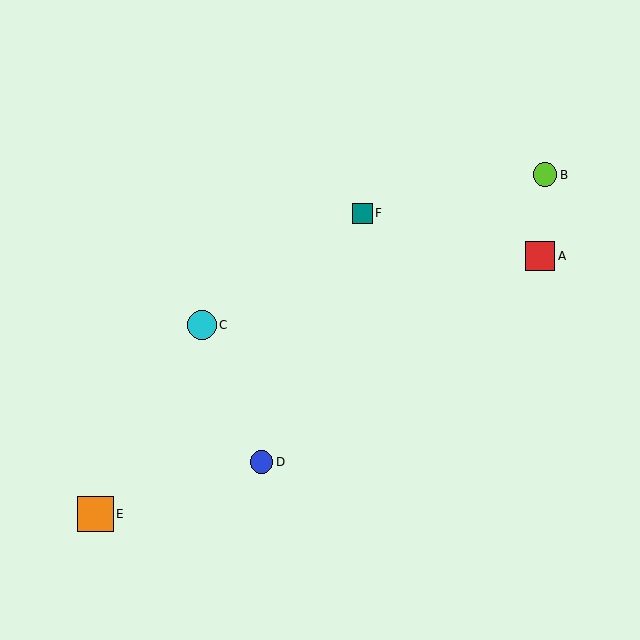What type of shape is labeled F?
Shape F is a teal square.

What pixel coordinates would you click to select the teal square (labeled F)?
Click at (362, 213) to select the teal square F.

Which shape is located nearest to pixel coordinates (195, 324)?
The cyan circle (labeled C) at (202, 325) is nearest to that location.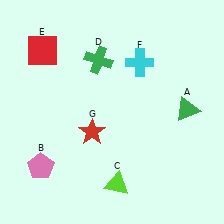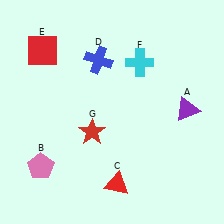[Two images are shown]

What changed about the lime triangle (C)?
In Image 1, C is lime. In Image 2, it changed to red.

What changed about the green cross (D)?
In Image 1, D is green. In Image 2, it changed to blue.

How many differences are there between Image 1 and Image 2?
There are 3 differences between the two images.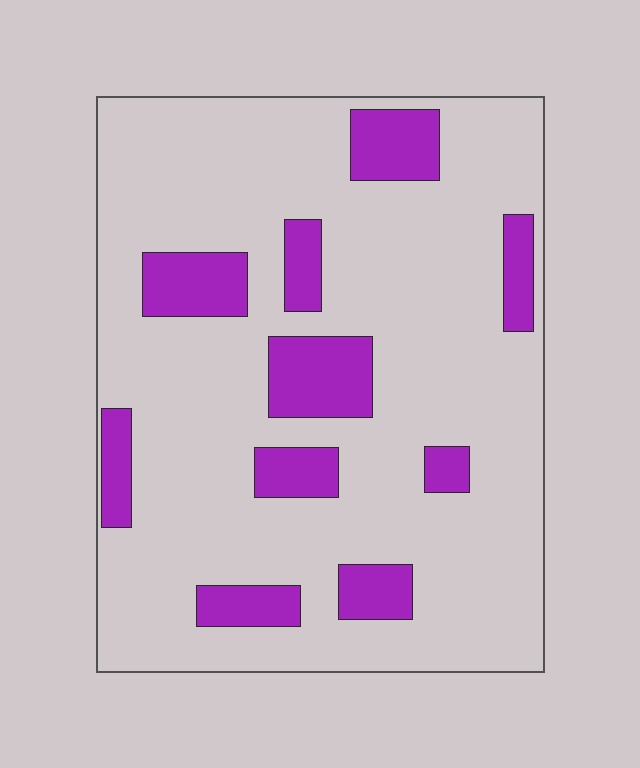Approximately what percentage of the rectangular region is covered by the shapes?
Approximately 20%.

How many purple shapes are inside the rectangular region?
10.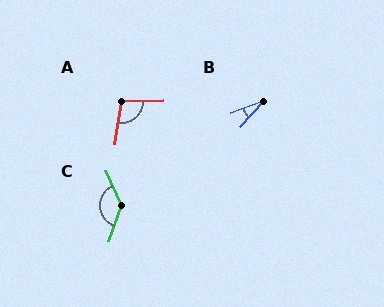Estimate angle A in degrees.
Approximately 100 degrees.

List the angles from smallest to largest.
B (27°), A (100°), C (137°).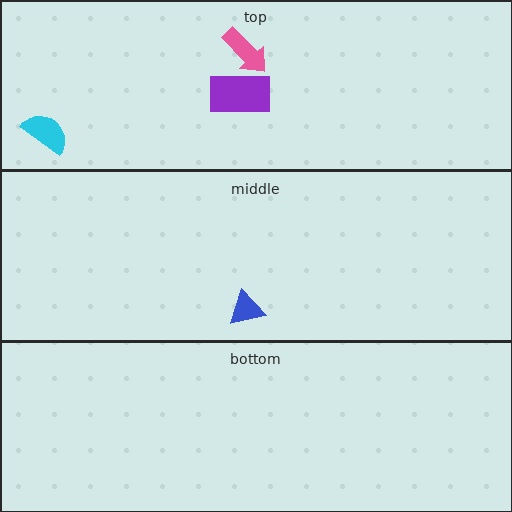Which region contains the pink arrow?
The top region.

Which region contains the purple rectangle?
The top region.